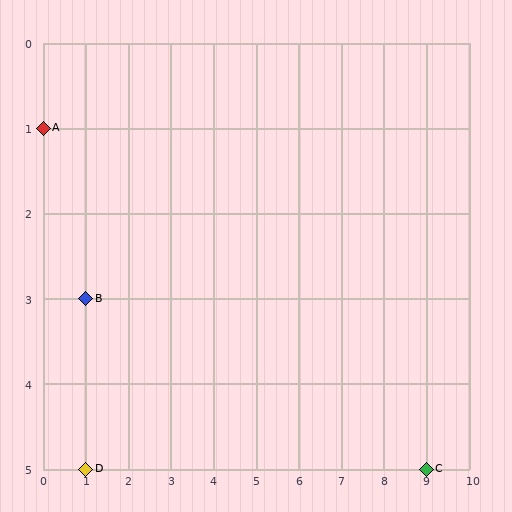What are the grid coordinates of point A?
Point A is at grid coordinates (0, 1).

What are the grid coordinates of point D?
Point D is at grid coordinates (1, 5).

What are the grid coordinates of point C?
Point C is at grid coordinates (9, 5).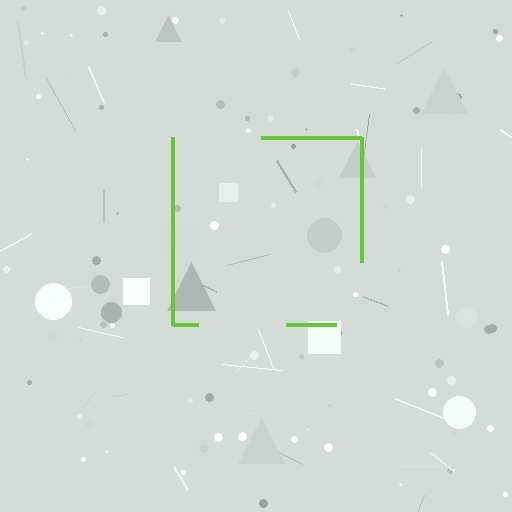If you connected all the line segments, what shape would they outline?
They would outline a square.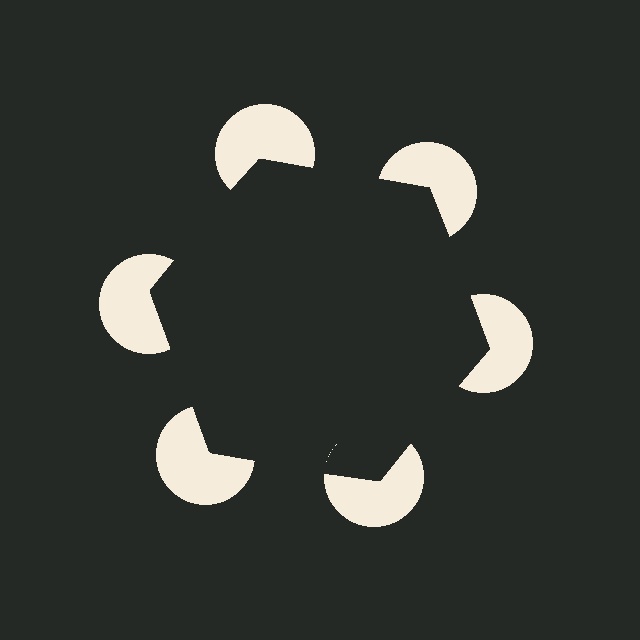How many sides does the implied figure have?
6 sides.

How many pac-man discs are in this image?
There are 6 — one at each vertex of the illusory hexagon.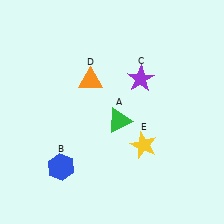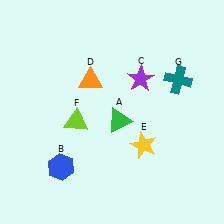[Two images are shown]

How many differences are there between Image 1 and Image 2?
There are 2 differences between the two images.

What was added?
A lime triangle (F), a teal cross (G) were added in Image 2.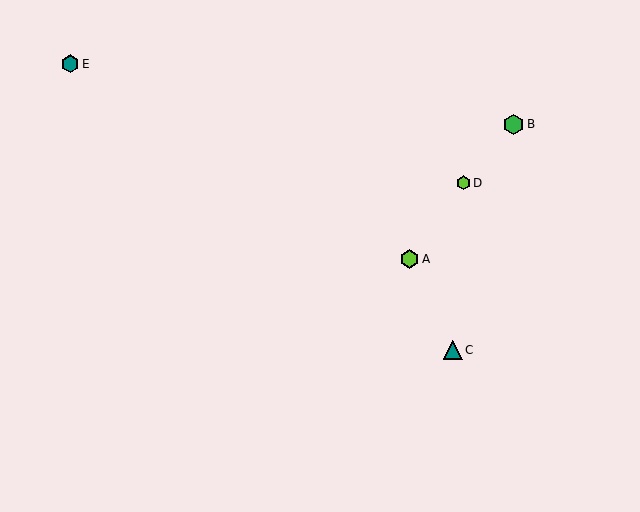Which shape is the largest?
The green hexagon (labeled B) is the largest.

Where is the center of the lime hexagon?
The center of the lime hexagon is at (409, 259).